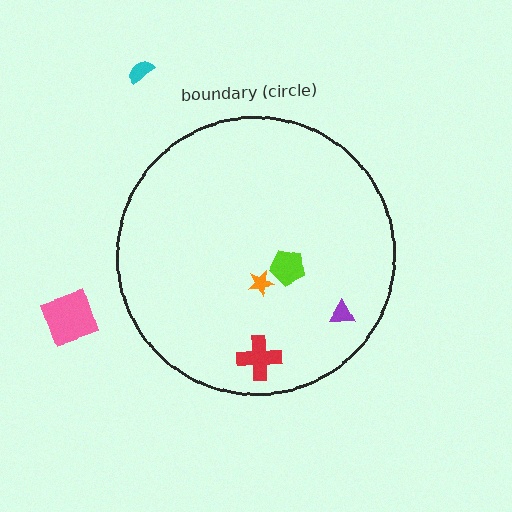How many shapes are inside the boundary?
4 inside, 2 outside.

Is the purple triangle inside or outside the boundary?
Inside.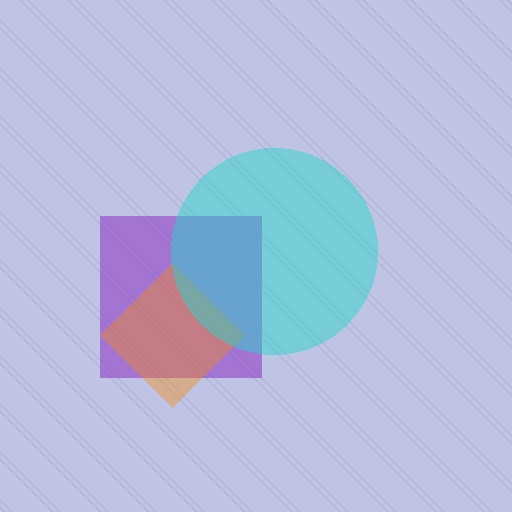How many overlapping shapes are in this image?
There are 3 overlapping shapes in the image.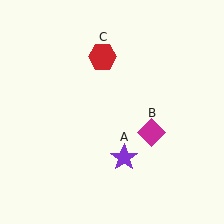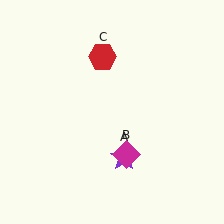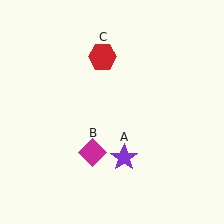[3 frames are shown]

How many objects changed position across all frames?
1 object changed position: magenta diamond (object B).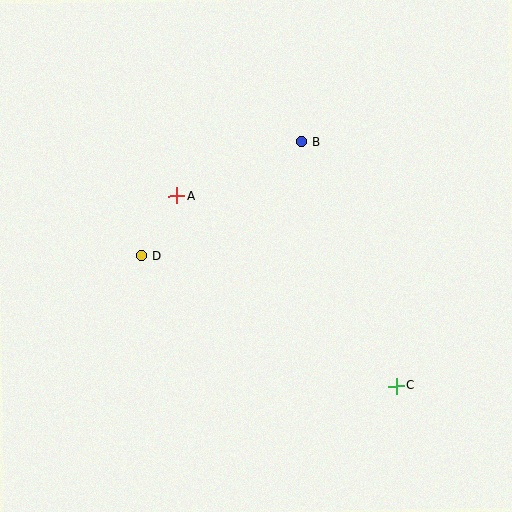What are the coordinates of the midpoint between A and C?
The midpoint between A and C is at (287, 291).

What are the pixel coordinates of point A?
Point A is at (177, 196).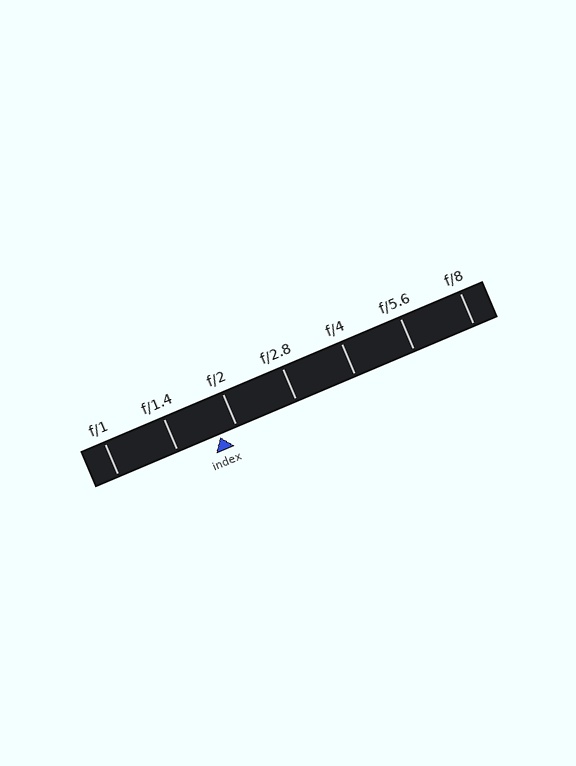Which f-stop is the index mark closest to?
The index mark is closest to f/2.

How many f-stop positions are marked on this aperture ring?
There are 7 f-stop positions marked.